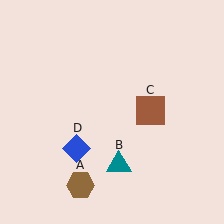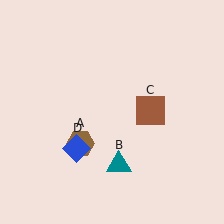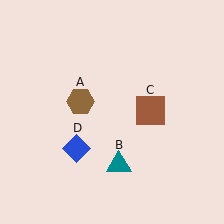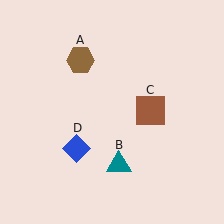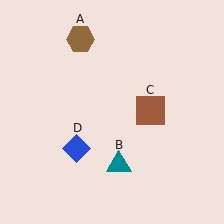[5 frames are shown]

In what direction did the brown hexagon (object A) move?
The brown hexagon (object A) moved up.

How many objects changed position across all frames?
1 object changed position: brown hexagon (object A).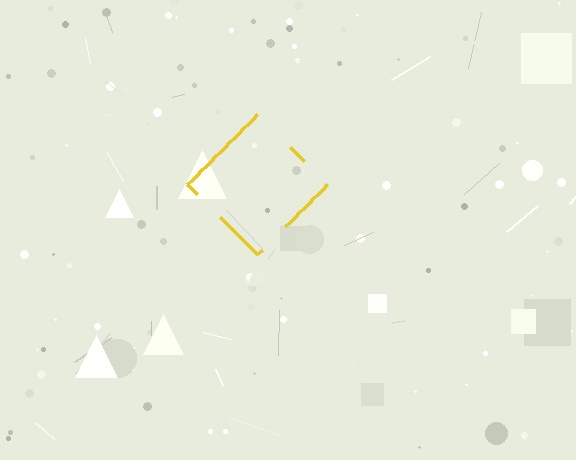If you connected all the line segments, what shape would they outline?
They would outline a diamond.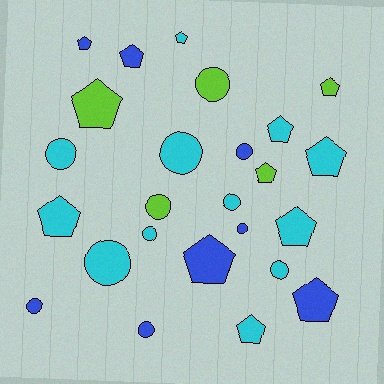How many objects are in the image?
There are 25 objects.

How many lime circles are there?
There are 2 lime circles.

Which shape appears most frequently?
Pentagon, with 13 objects.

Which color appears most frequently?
Cyan, with 12 objects.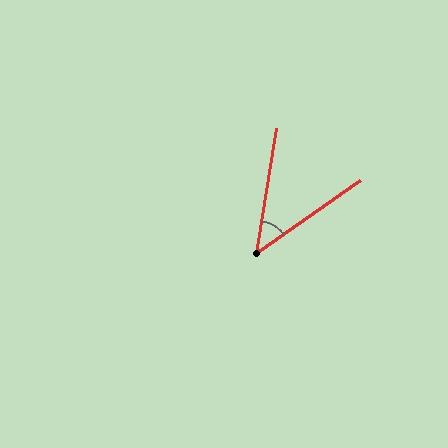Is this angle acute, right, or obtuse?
It is acute.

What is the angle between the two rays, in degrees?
Approximately 46 degrees.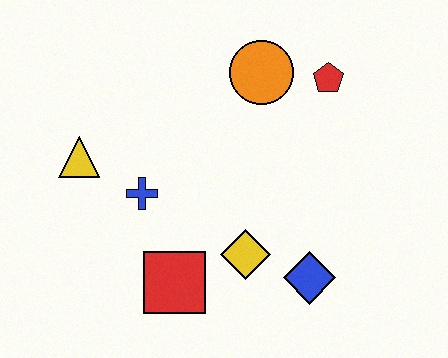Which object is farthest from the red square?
The red pentagon is farthest from the red square.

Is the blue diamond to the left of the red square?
No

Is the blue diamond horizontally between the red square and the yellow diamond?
No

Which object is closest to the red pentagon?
The orange circle is closest to the red pentagon.